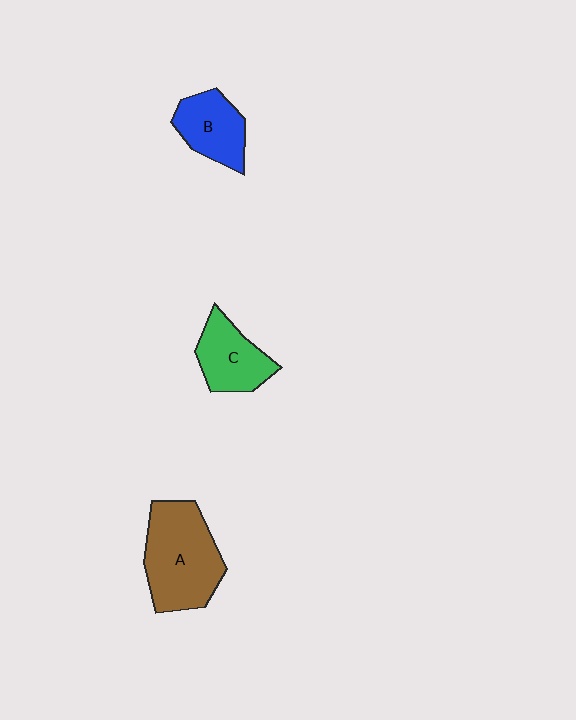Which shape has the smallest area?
Shape B (blue).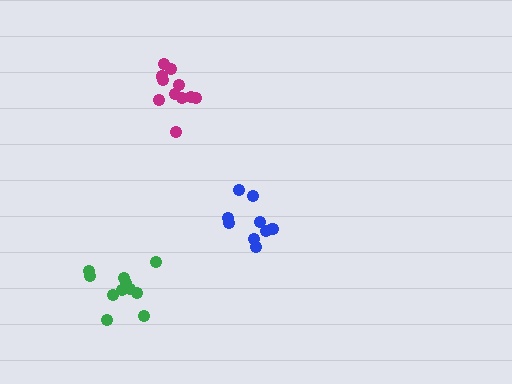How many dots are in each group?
Group 1: 11 dots, Group 2: 9 dots, Group 3: 11 dots (31 total).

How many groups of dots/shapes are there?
There are 3 groups.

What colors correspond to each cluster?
The clusters are colored: magenta, blue, green.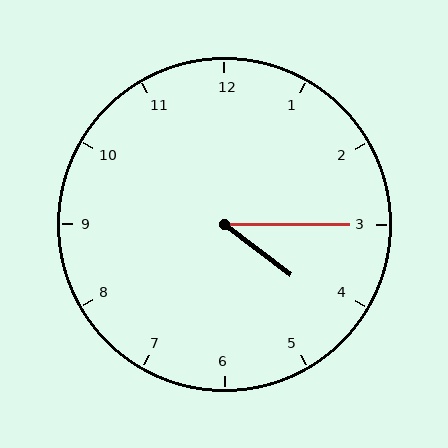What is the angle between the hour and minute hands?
Approximately 38 degrees.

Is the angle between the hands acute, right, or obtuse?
It is acute.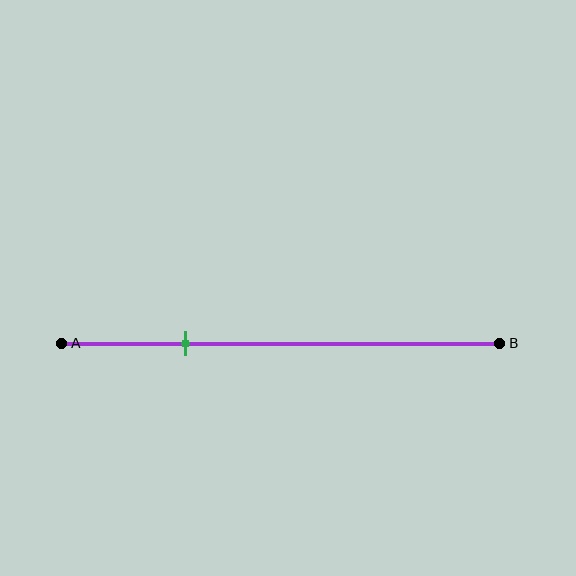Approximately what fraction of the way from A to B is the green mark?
The green mark is approximately 30% of the way from A to B.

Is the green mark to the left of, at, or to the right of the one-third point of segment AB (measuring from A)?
The green mark is to the left of the one-third point of segment AB.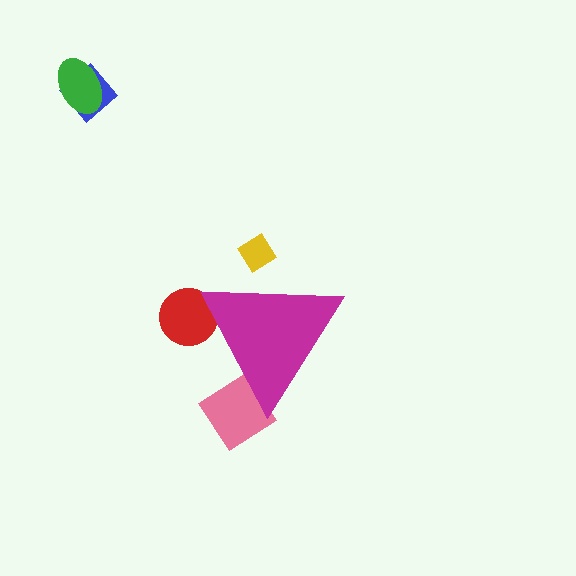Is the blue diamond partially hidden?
No, the blue diamond is fully visible.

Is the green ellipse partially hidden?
No, the green ellipse is fully visible.